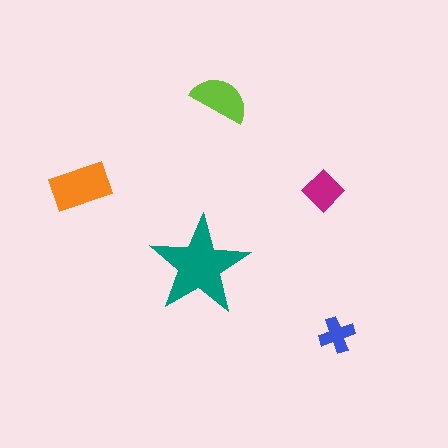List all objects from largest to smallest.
The teal star, the orange rectangle, the lime semicircle, the magenta diamond, the blue cross.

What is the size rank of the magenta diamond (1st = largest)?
4th.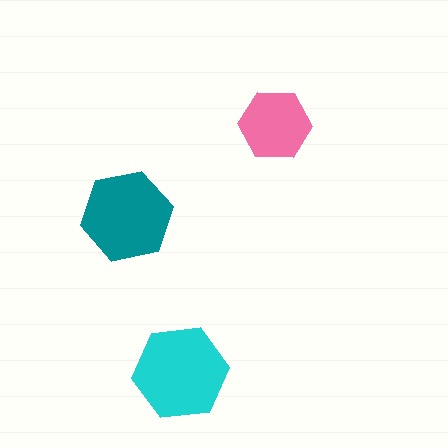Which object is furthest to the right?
The pink hexagon is rightmost.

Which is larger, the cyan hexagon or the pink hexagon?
The cyan one.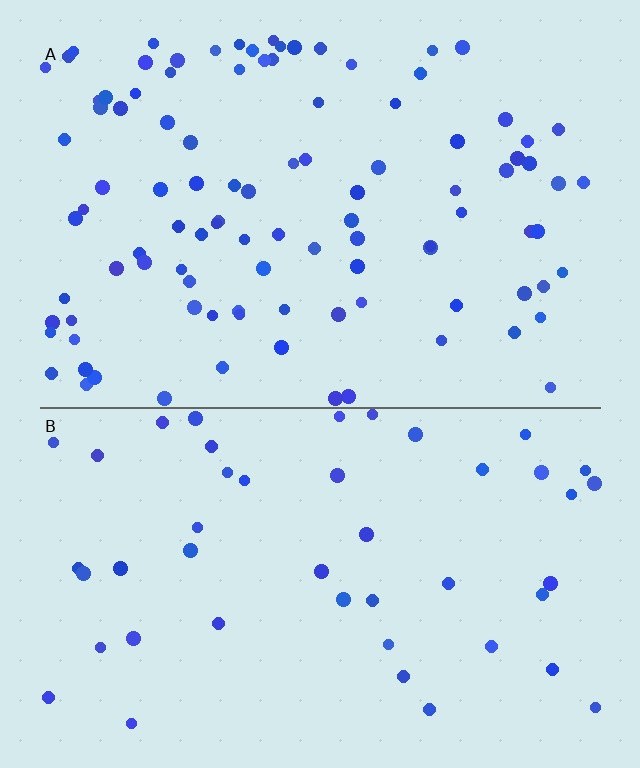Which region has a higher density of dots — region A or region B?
A (the top).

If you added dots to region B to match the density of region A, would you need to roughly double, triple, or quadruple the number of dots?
Approximately double.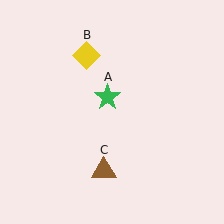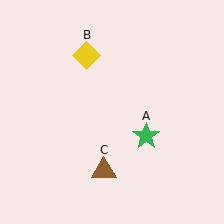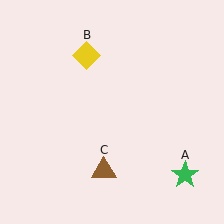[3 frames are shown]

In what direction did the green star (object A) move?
The green star (object A) moved down and to the right.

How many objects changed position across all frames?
1 object changed position: green star (object A).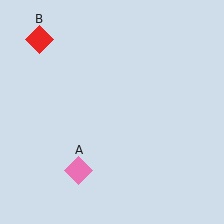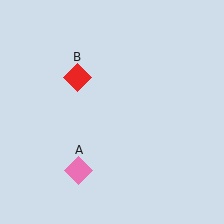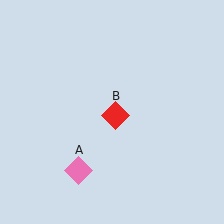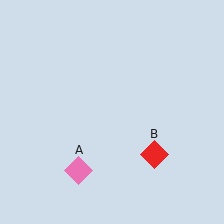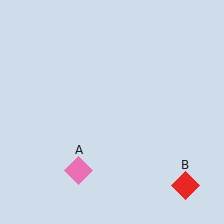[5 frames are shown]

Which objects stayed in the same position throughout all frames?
Pink diamond (object A) remained stationary.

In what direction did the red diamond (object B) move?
The red diamond (object B) moved down and to the right.